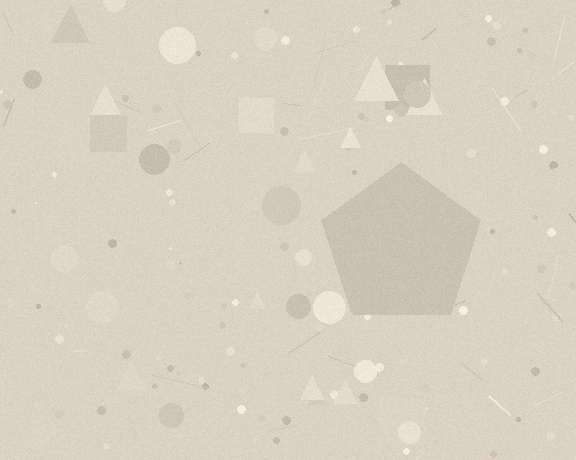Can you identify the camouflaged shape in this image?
The camouflaged shape is a pentagon.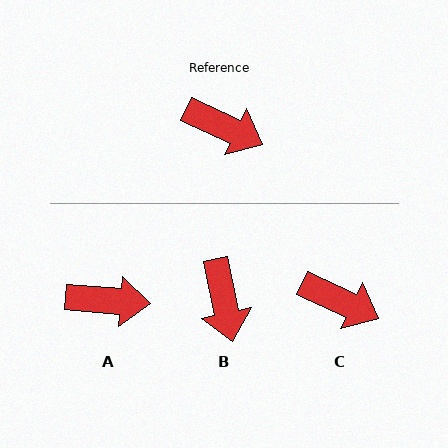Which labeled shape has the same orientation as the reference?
C.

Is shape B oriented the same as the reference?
No, it is off by about 54 degrees.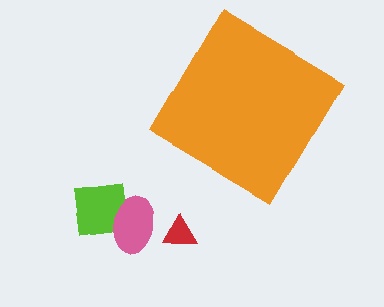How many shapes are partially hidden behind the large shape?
0 shapes are partially hidden.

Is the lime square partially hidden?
No, the lime square is fully visible.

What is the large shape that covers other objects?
An orange diamond.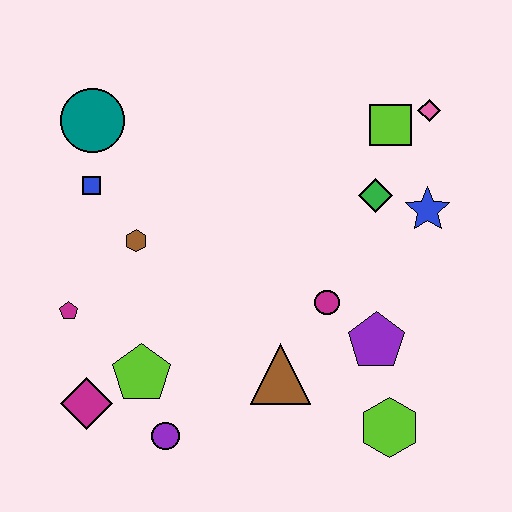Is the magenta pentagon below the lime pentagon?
No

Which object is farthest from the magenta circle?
The teal circle is farthest from the magenta circle.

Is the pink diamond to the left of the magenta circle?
No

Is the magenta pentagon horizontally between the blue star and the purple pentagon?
No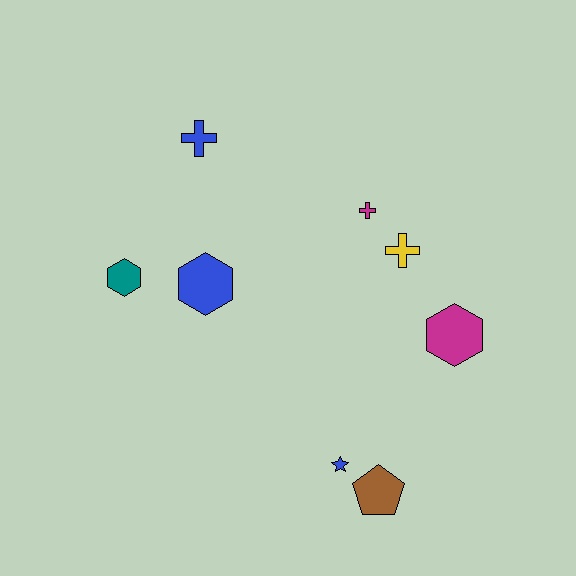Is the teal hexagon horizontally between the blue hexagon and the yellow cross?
No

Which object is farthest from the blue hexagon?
The brown pentagon is farthest from the blue hexagon.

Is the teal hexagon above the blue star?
Yes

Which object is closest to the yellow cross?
The magenta cross is closest to the yellow cross.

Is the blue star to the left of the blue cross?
No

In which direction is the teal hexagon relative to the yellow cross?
The teal hexagon is to the left of the yellow cross.